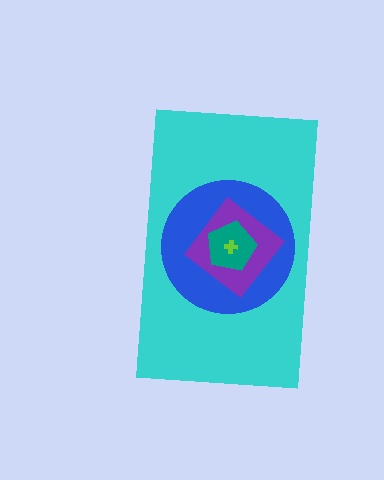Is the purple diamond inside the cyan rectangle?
Yes.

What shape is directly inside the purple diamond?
The teal pentagon.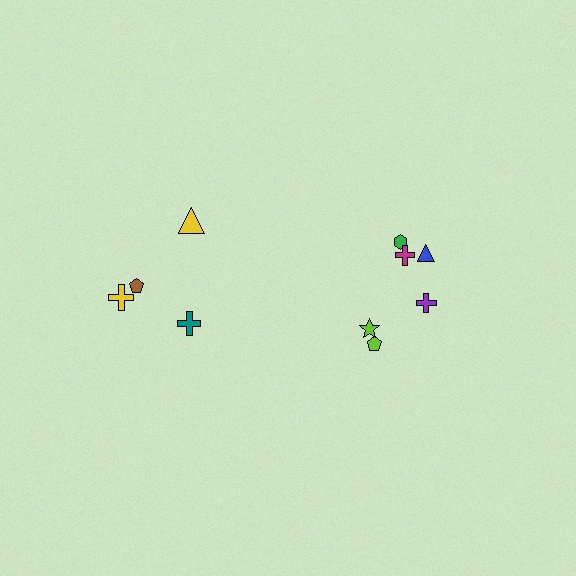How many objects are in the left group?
There are 4 objects.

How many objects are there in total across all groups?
There are 10 objects.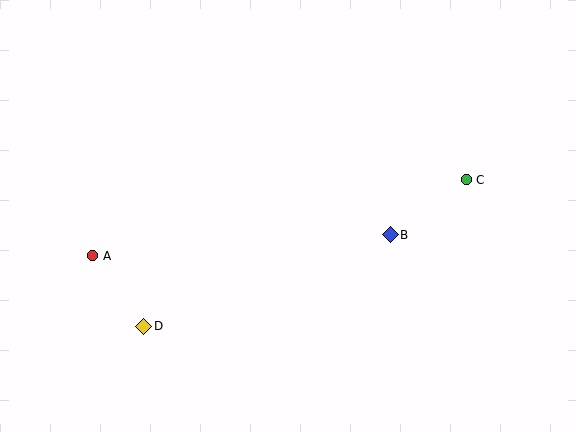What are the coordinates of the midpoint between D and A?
The midpoint between D and A is at (118, 291).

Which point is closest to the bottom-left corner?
Point D is closest to the bottom-left corner.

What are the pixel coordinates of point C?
Point C is at (466, 180).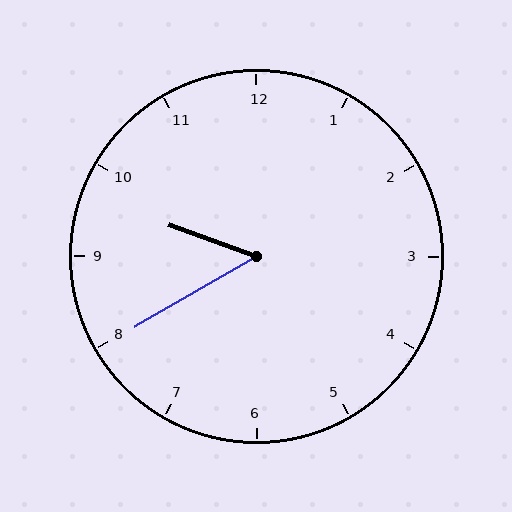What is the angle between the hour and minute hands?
Approximately 50 degrees.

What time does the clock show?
9:40.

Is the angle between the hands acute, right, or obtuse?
It is acute.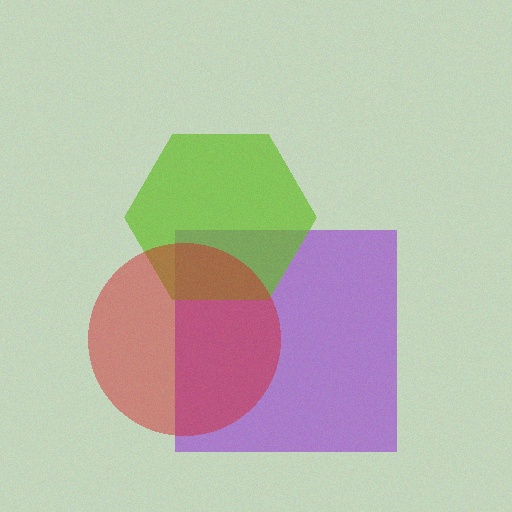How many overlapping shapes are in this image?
There are 3 overlapping shapes in the image.